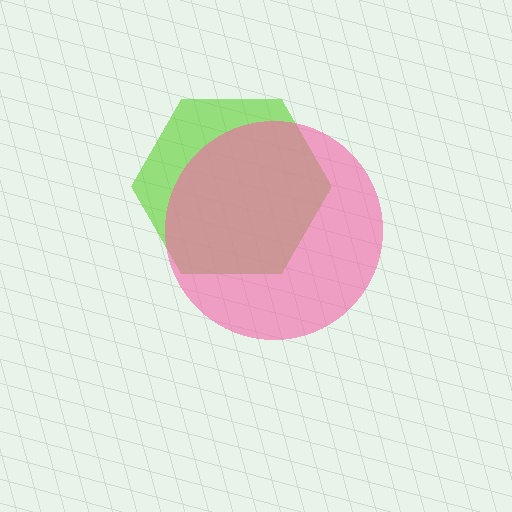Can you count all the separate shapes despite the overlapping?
Yes, there are 2 separate shapes.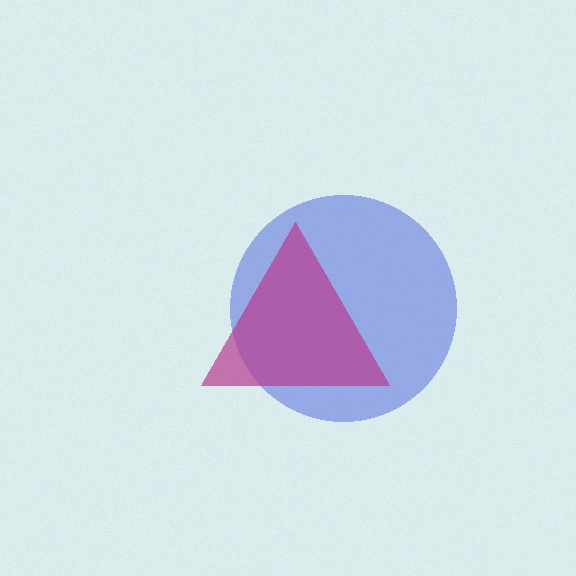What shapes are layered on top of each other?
The layered shapes are: a blue circle, a magenta triangle.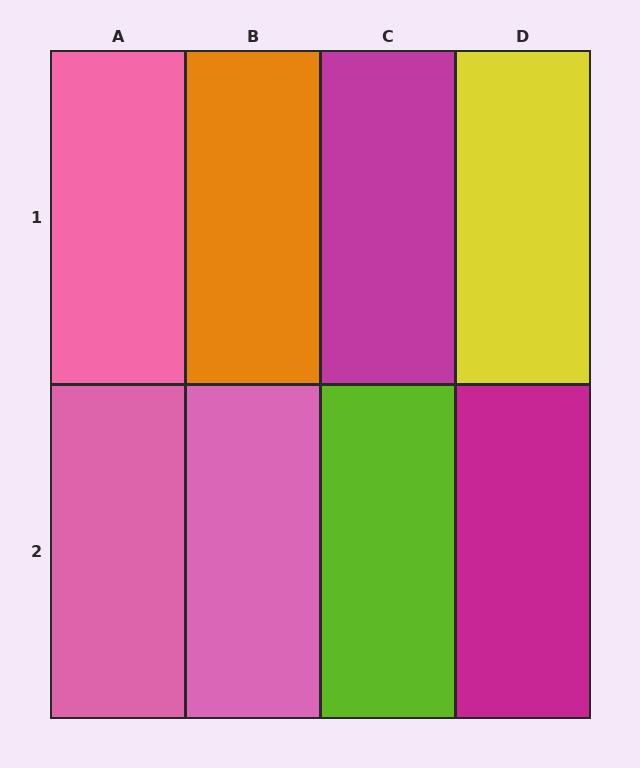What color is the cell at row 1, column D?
Yellow.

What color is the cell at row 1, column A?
Pink.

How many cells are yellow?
1 cell is yellow.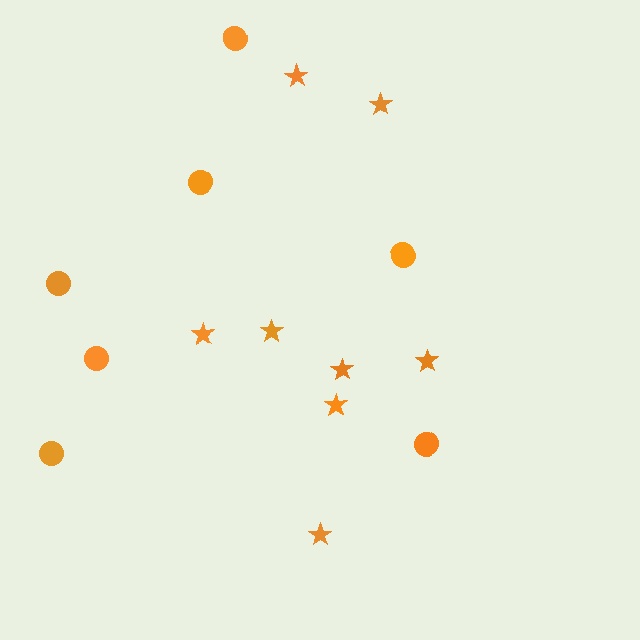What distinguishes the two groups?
There are 2 groups: one group of circles (7) and one group of stars (8).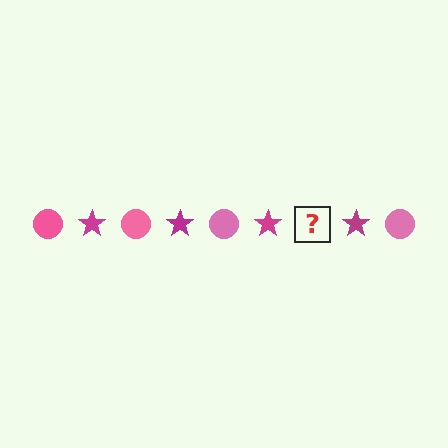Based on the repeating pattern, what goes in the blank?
The blank should be a pink circle.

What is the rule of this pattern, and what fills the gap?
The rule is that the pattern alternates between pink circle and magenta star. The gap should be filled with a pink circle.